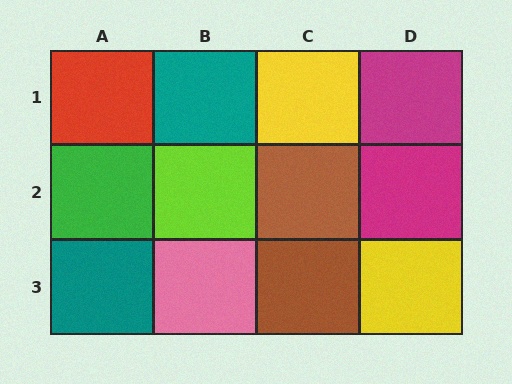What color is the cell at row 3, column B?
Pink.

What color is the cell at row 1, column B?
Teal.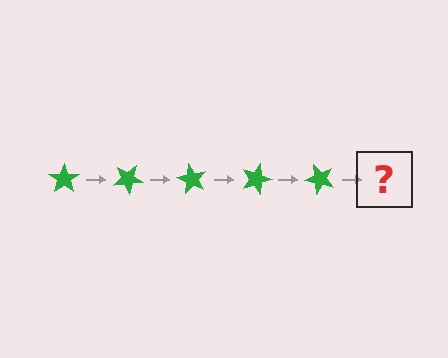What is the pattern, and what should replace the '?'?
The pattern is that the star rotates 30 degrees each step. The '?' should be a green star rotated 150 degrees.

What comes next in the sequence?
The next element should be a green star rotated 150 degrees.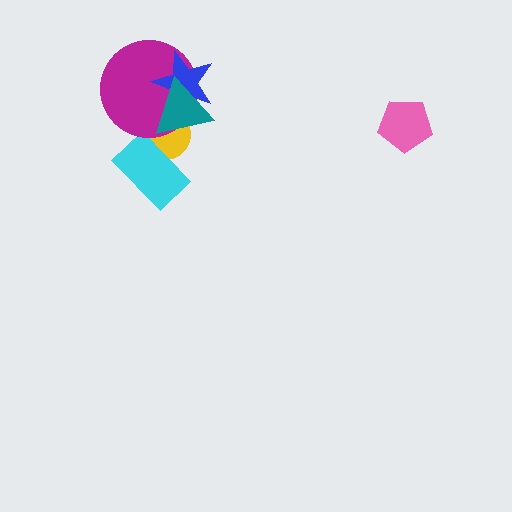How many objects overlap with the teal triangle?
3 objects overlap with the teal triangle.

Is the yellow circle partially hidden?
Yes, it is partially covered by another shape.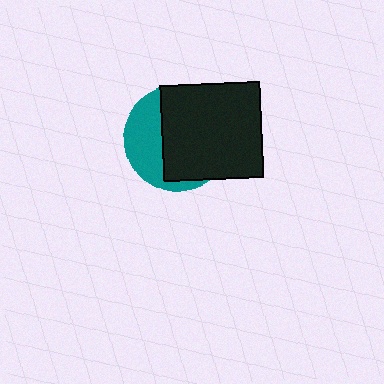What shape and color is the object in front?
The object in front is a black rectangle.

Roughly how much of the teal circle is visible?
A small part of it is visible (roughly 35%).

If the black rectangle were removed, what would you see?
You would see the complete teal circle.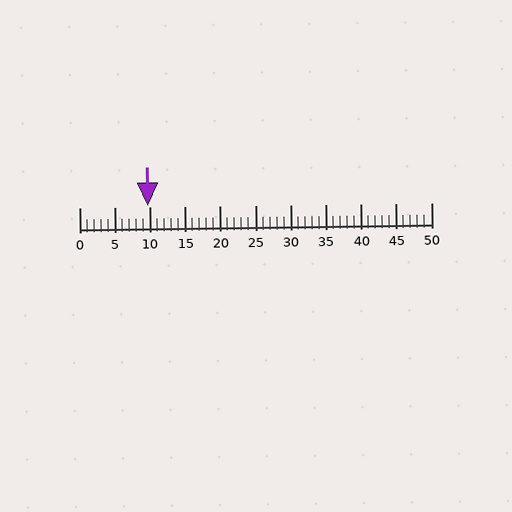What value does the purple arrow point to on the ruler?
The purple arrow points to approximately 10.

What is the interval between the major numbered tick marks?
The major tick marks are spaced 5 units apart.